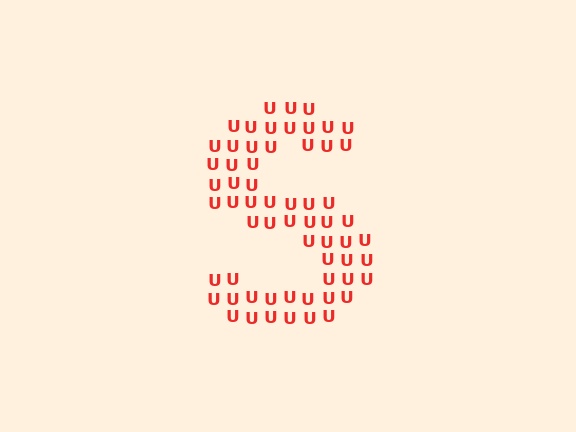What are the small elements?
The small elements are letter U's.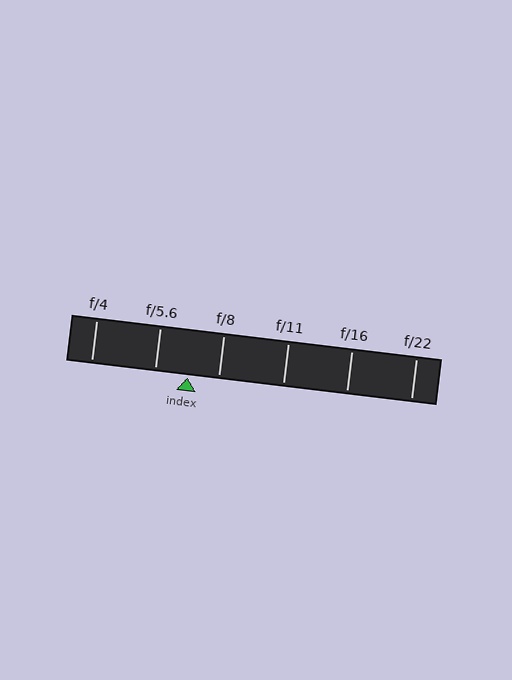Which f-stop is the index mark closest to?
The index mark is closest to f/8.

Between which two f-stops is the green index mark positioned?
The index mark is between f/5.6 and f/8.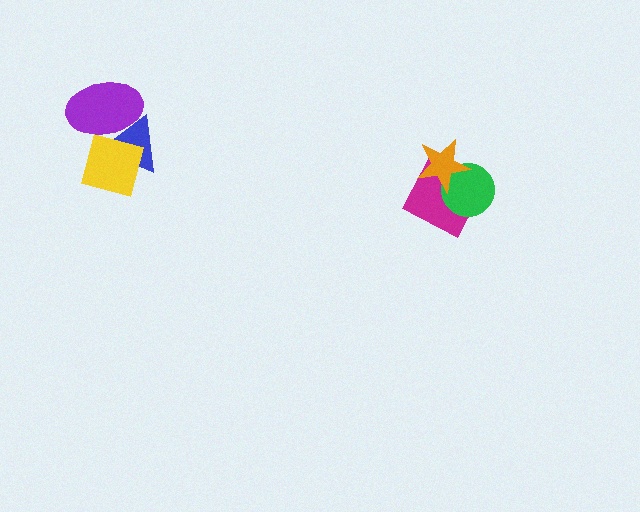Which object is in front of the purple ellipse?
The yellow square is in front of the purple ellipse.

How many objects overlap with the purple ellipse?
2 objects overlap with the purple ellipse.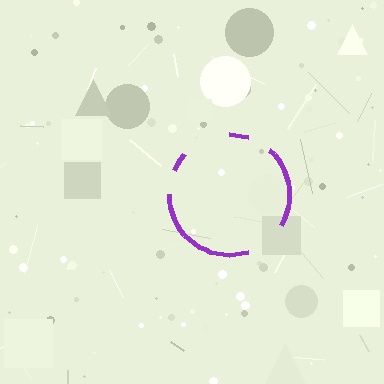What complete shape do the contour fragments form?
The contour fragments form a circle.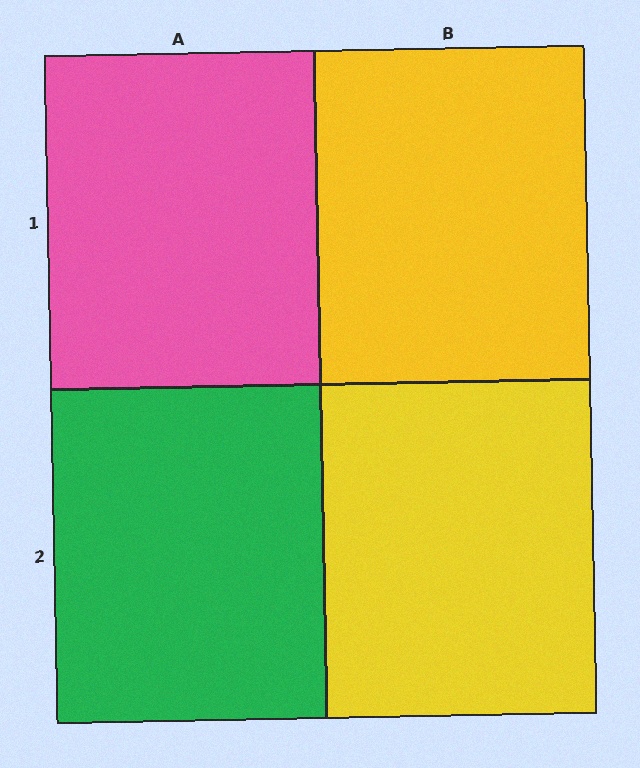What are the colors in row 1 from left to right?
Pink, yellow.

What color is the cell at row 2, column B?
Yellow.